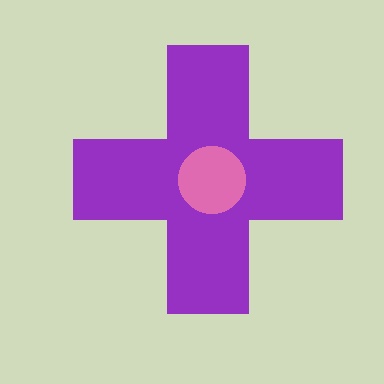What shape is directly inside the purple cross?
The pink circle.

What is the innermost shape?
The pink circle.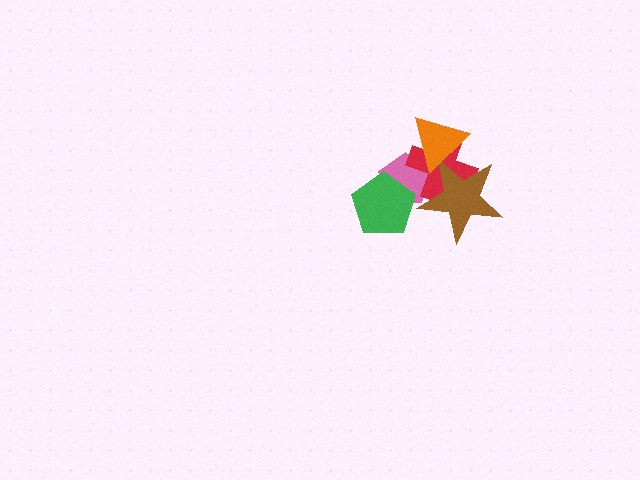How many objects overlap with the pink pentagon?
4 objects overlap with the pink pentagon.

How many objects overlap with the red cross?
3 objects overlap with the red cross.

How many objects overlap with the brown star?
3 objects overlap with the brown star.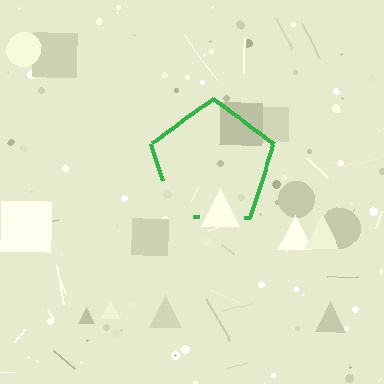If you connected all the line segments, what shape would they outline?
They would outline a pentagon.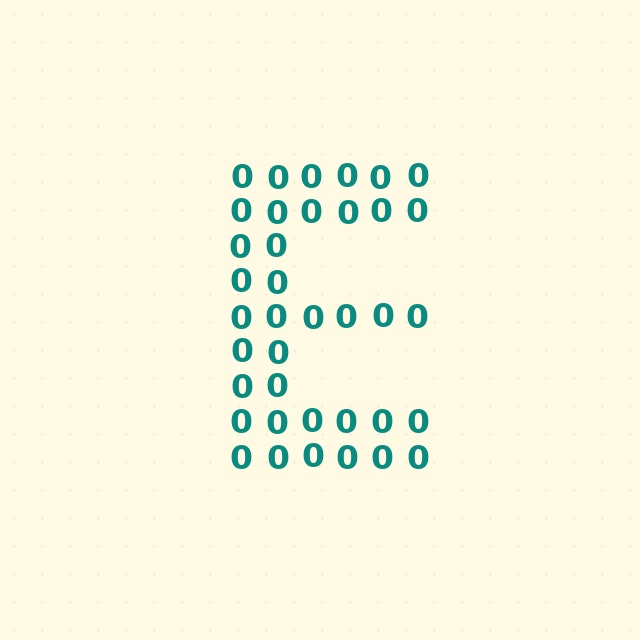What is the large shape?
The large shape is the letter E.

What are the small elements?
The small elements are digit 0's.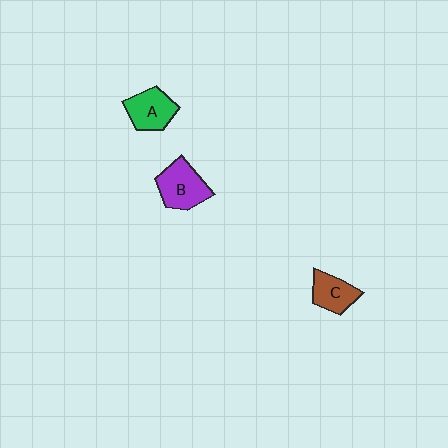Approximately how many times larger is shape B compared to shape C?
Approximately 1.3 times.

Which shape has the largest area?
Shape B (purple).